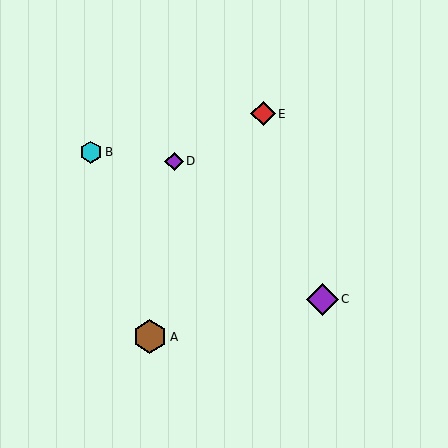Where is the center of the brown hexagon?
The center of the brown hexagon is at (150, 337).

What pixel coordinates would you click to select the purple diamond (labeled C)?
Click at (322, 299) to select the purple diamond C.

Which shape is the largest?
The brown hexagon (labeled A) is the largest.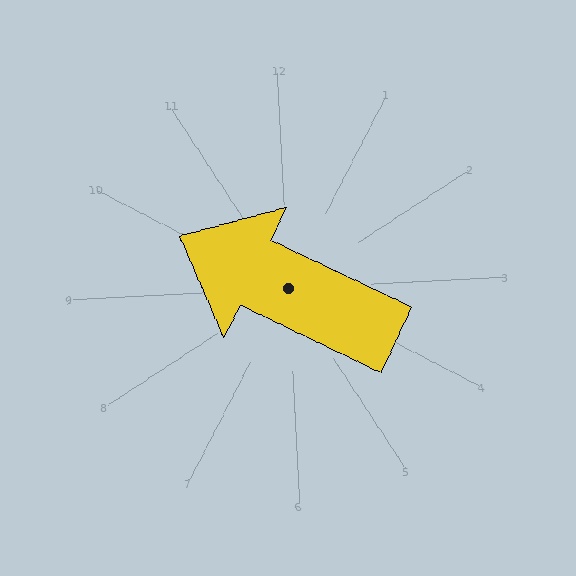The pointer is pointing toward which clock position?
Roughly 10 o'clock.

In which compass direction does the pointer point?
Northwest.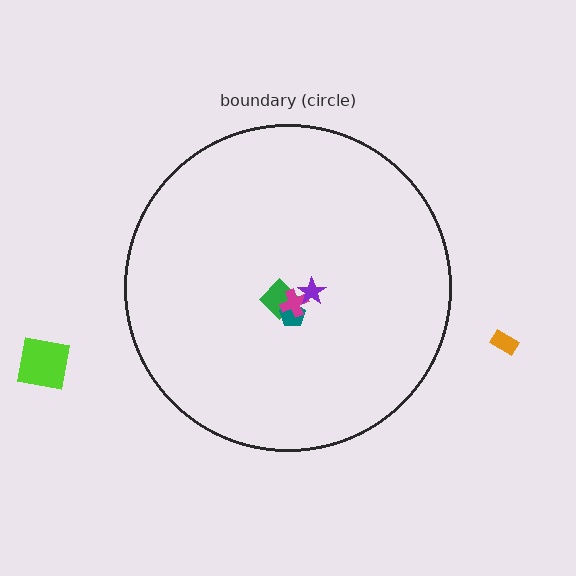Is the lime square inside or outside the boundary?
Outside.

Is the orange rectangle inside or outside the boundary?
Outside.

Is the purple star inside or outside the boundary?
Inside.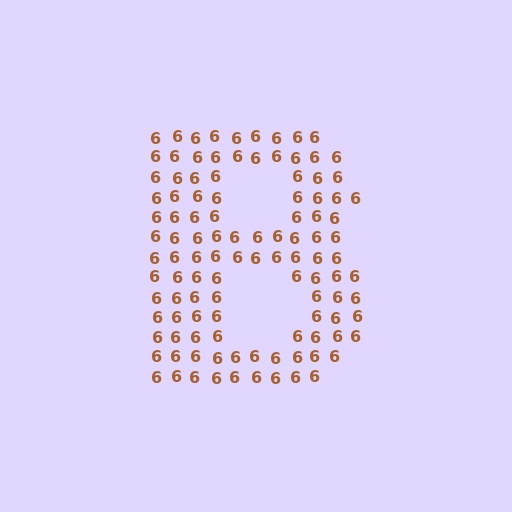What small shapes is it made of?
It is made of small digit 6's.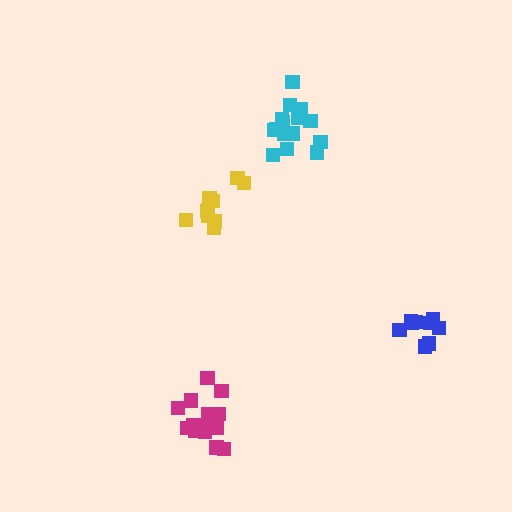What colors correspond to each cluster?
The clusters are colored: magenta, yellow, blue, cyan.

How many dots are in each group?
Group 1: 15 dots, Group 2: 10 dots, Group 3: 9 dots, Group 4: 15 dots (49 total).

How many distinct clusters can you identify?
There are 4 distinct clusters.